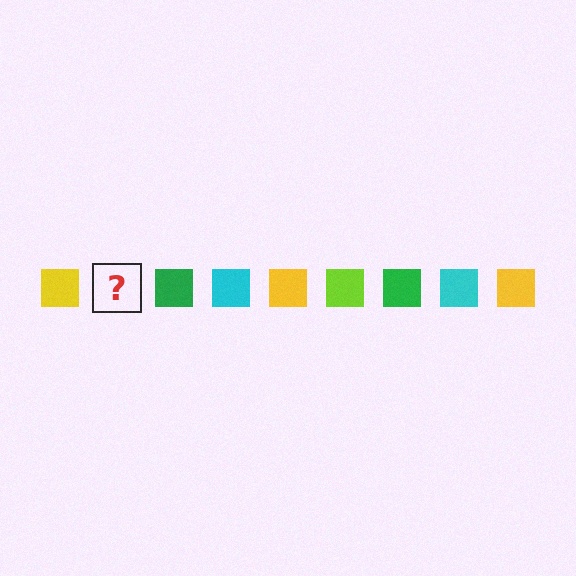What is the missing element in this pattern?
The missing element is a lime square.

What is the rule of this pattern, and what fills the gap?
The rule is that the pattern cycles through yellow, lime, green, cyan squares. The gap should be filled with a lime square.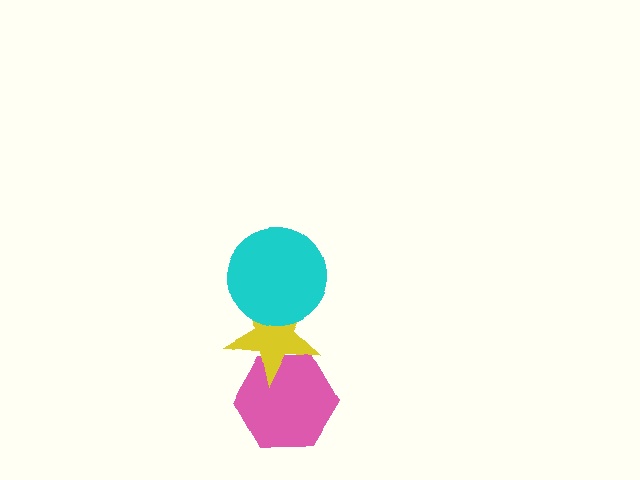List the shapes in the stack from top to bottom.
From top to bottom: the cyan circle, the yellow star, the pink hexagon.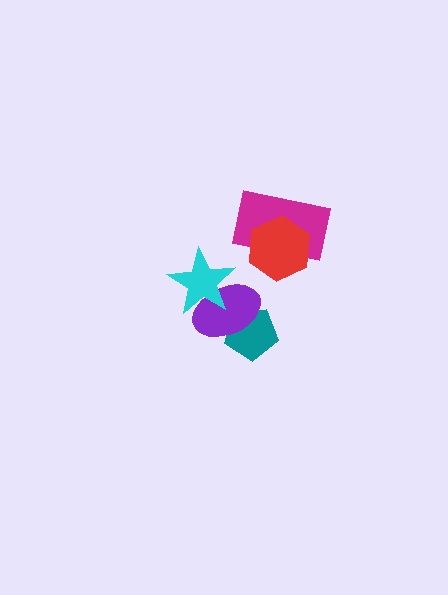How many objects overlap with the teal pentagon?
1 object overlaps with the teal pentagon.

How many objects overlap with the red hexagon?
1 object overlaps with the red hexagon.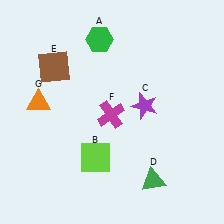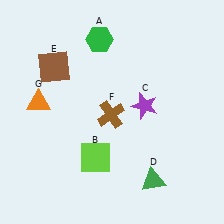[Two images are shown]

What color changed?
The cross (F) changed from magenta in Image 1 to brown in Image 2.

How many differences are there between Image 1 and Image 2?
There is 1 difference between the two images.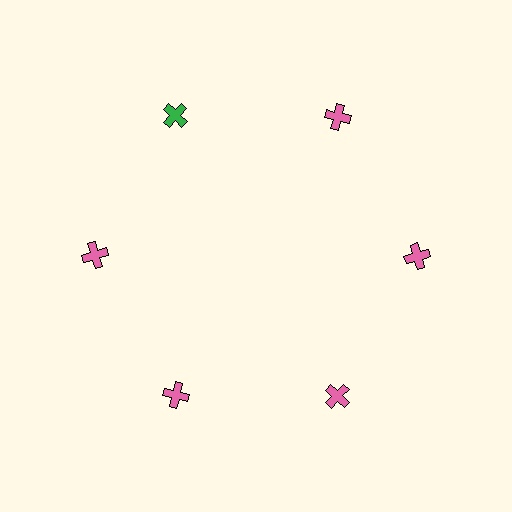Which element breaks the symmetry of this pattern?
The green cross at roughly the 11 o'clock position breaks the symmetry. All other shapes are pink crosses.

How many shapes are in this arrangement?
There are 6 shapes arranged in a ring pattern.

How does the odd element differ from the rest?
It has a different color: green instead of pink.